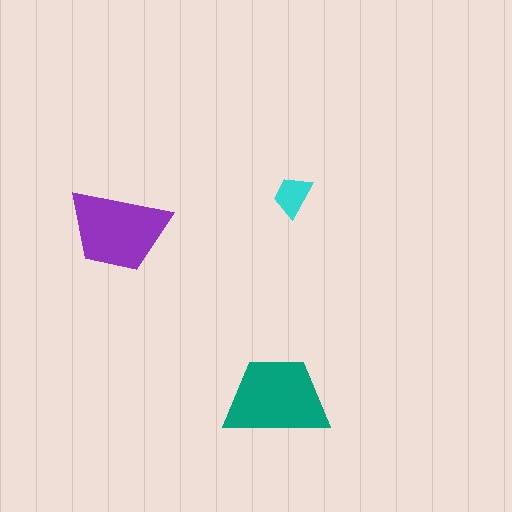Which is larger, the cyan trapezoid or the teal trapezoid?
The teal one.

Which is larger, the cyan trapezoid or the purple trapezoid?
The purple one.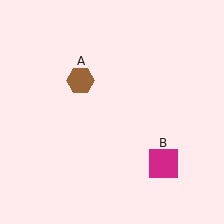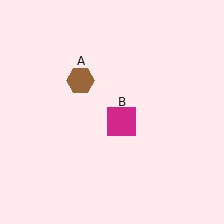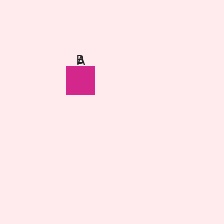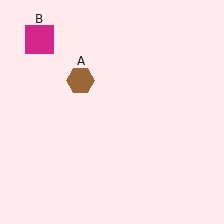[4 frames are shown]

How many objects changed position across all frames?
1 object changed position: magenta square (object B).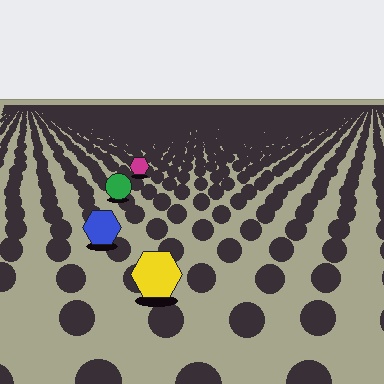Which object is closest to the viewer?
The yellow hexagon is closest. The texture marks near it are larger and more spread out.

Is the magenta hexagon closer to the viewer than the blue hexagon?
No. The blue hexagon is closer — you can tell from the texture gradient: the ground texture is coarser near it.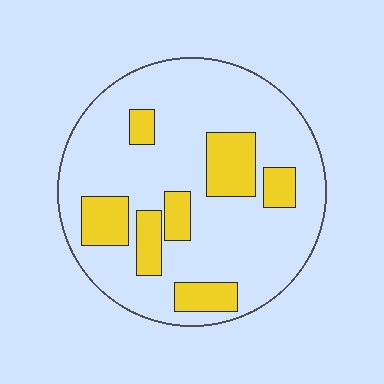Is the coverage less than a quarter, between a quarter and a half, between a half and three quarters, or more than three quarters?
Less than a quarter.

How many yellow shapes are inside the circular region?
7.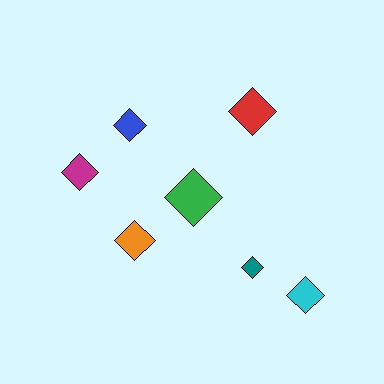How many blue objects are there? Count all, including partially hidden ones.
There is 1 blue object.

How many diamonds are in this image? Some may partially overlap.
There are 7 diamonds.